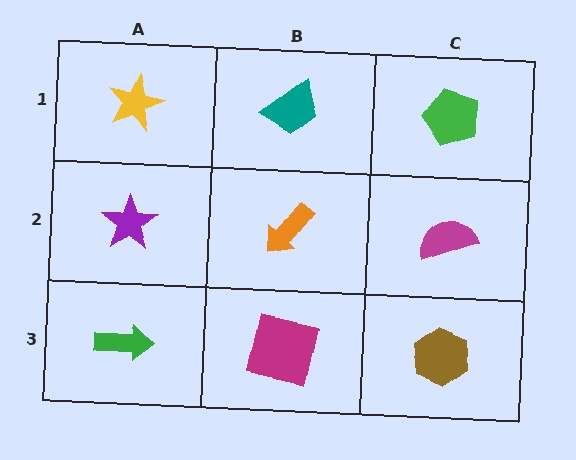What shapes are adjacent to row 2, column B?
A teal trapezoid (row 1, column B), a magenta square (row 3, column B), a purple star (row 2, column A), a magenta semicircle (row 2, column C).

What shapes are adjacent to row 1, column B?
An orange arrow (row 2, column B), a yellow star (row 1, column A), a green pentagon (row 1, column C).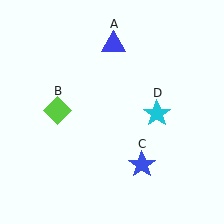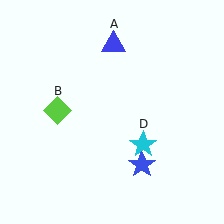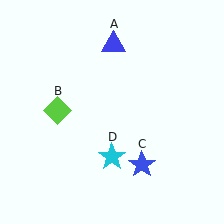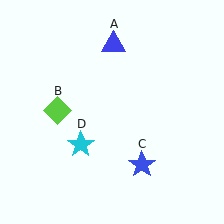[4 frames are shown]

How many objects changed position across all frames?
1 object changed position: cyan star (object D).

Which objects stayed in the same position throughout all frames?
Blue triangle (object A) and lime diamond (object B) and blue star (object C) remained stationary.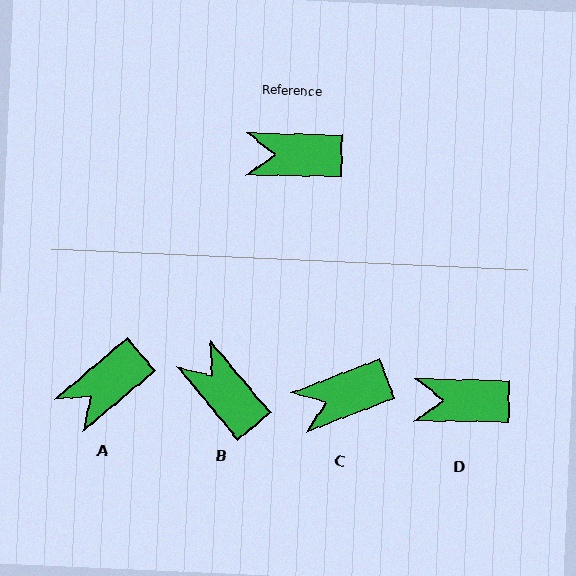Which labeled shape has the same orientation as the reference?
D.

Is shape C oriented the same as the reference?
No, it is off by about 22 degrees.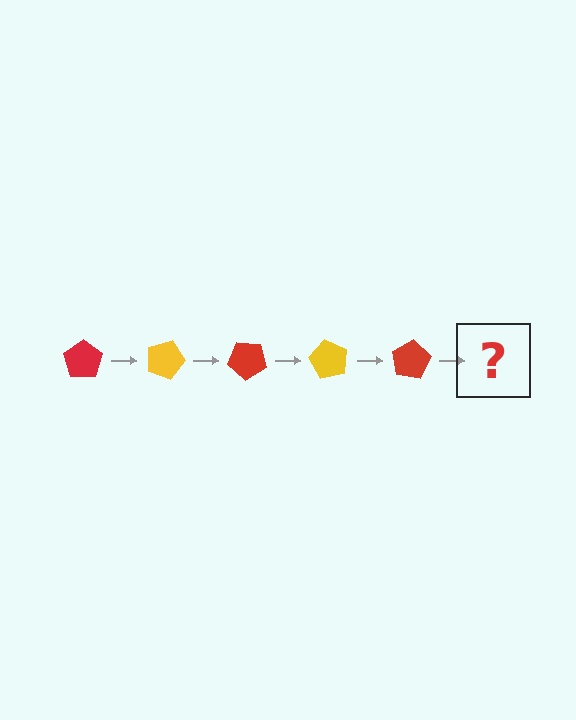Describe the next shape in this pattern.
It should be a yellow pentagon, rotated 100 degrees from the start.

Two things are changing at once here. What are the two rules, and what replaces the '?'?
The two rules are that it rotates 20 degrees each step and the color cycles through red and yellow. The '?' should be a yellow pentagon, rotated 100 degrees from the start.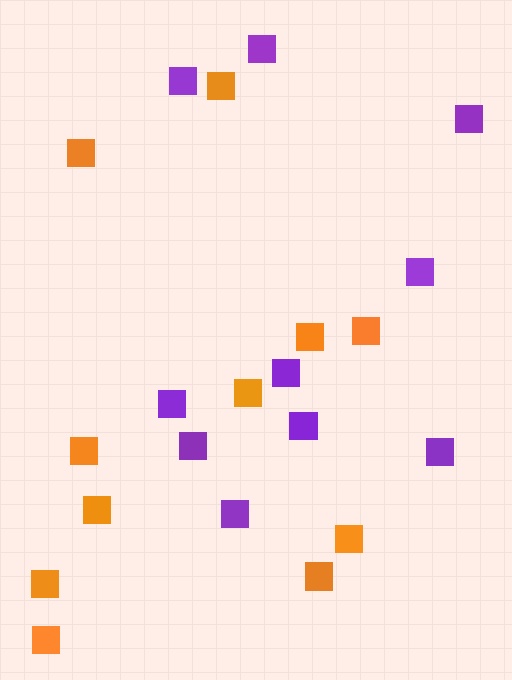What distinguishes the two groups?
There are 2 groups: one group of purple squares (10) and one group of orange squares (11).